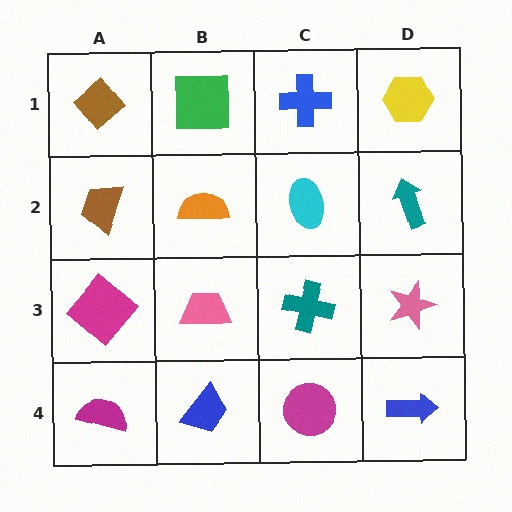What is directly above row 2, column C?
A blue cross.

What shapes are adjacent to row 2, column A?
A brown diamond (row 1, column A), a magenta diamond (row 3, column A), an orange semicircle (row 2, column B).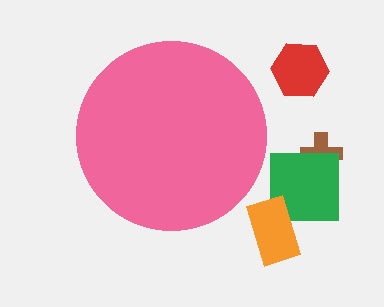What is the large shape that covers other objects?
A pink circle.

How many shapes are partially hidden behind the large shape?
0 shapes are partially hidden.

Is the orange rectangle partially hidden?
No, the orange rectangle is fully visible.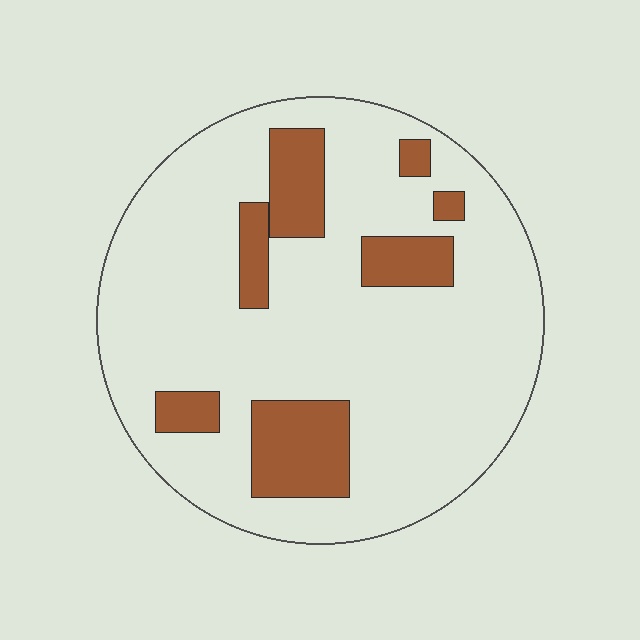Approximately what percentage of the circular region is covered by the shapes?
Approximately 20%.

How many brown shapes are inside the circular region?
7.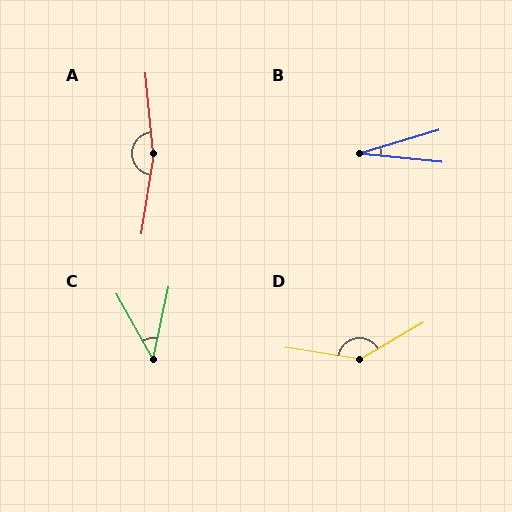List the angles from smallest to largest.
B (22°), C (41°), D (141°), A (165°).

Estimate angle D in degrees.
Approximately 141 degrees.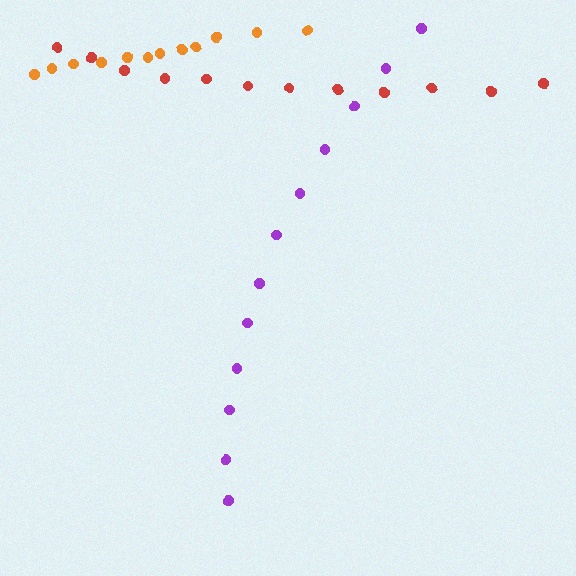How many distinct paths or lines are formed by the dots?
There are 3 distinct paths.